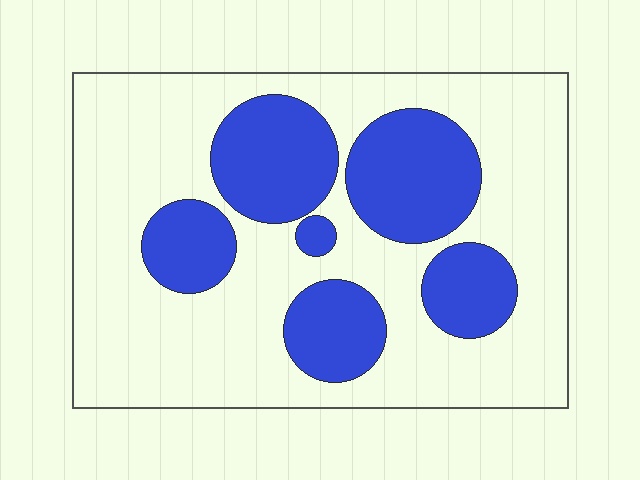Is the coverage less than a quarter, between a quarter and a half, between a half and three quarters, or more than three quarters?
Between a quarter and a half.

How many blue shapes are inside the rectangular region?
6.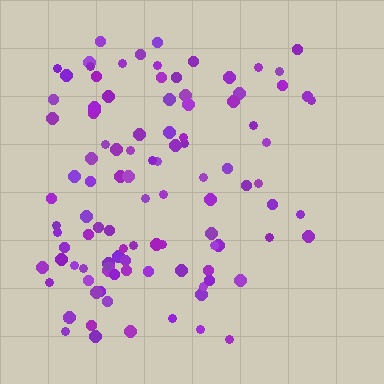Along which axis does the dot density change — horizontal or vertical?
Horizontal.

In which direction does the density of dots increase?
From right to left, with the left side densest.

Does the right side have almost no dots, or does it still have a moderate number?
Still a moderate number, just noticeably fewer than the left.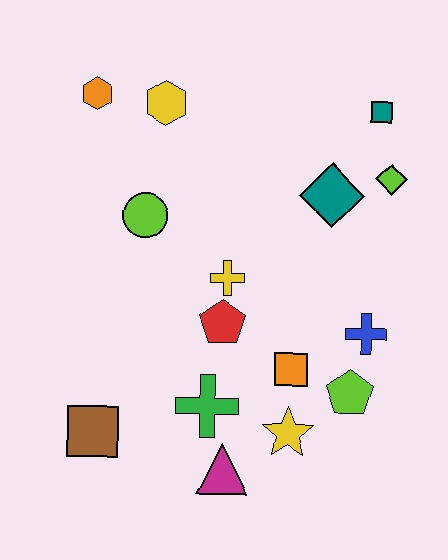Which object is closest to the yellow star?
The orange square is closest to the yellow star.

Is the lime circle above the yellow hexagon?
No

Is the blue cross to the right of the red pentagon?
Yes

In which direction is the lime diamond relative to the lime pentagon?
The lime diamond is above the lime pentagon.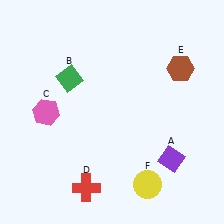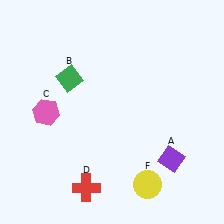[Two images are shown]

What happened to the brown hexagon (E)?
The brown hexagon (E) was removed in Image 2. It was in the top-right area of Image 1.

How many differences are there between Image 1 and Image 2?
There is 1 difference between the two images.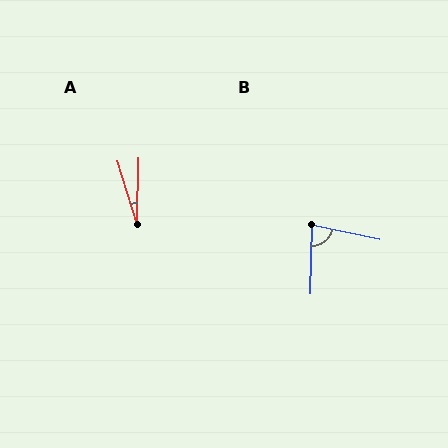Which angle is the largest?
B, at approximately 79 degrees.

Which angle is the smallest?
A, at approximately 18 degrees.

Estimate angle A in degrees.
Approximately 18 degrees.